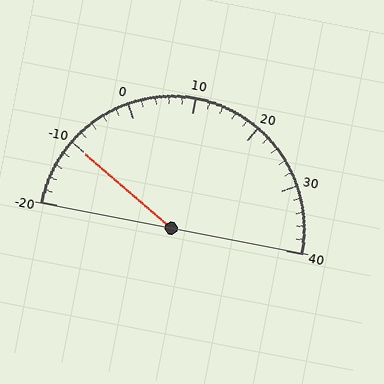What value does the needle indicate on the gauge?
The needle indicates approximately -10.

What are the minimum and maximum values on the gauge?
The gauge ranges from -20 to 40.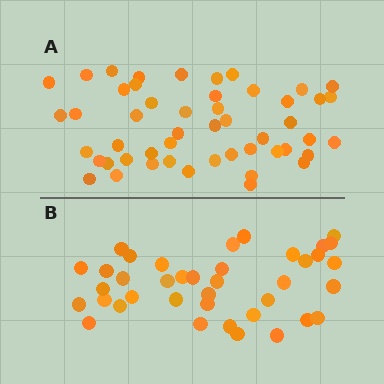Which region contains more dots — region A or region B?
Region A (the top region) has more dots.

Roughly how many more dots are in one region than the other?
Region A has roughly 12 or so more dots than region B.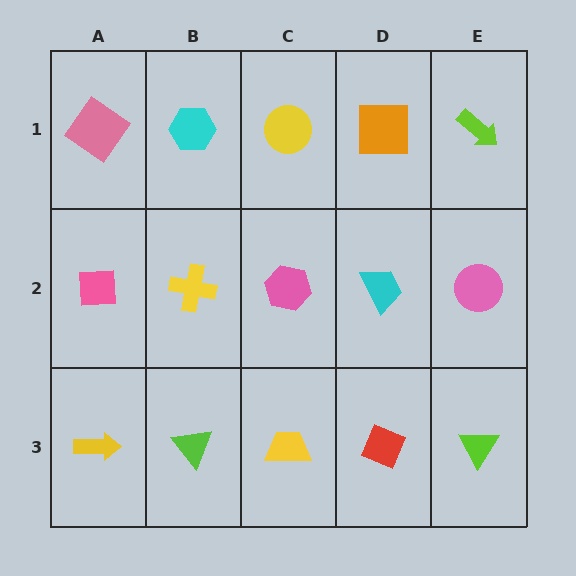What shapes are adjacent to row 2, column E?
A lime arrow (row 1, column E), a lime triangle (row 3, column E), a cyan trapezoid (row 2, column D).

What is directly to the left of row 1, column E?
An orange square.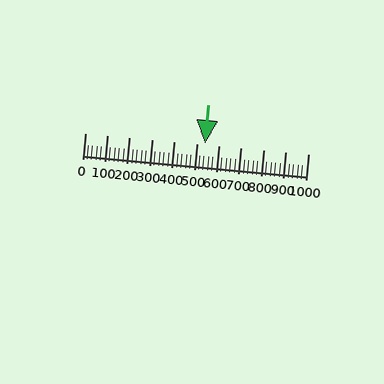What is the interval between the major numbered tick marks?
The major tick marks are spaced 100 units apart.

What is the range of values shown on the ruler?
The ruler shows values from 0 to 1000.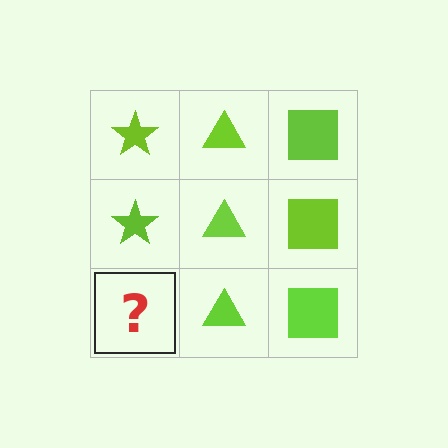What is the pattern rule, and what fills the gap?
The rule is that each column has a consistent shape. The gap should be filled with a lime star.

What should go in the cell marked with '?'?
The missing cell should contain a lime star.